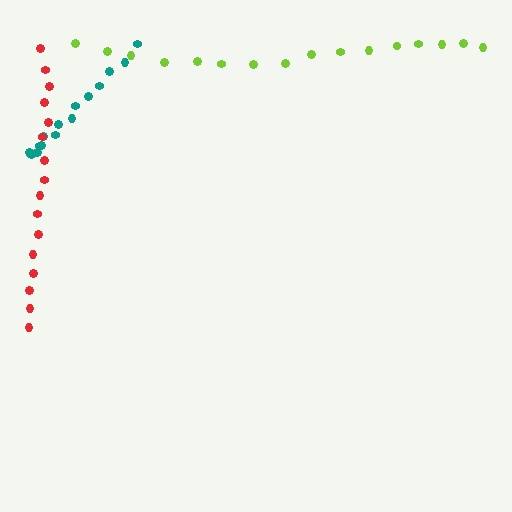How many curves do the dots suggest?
There are 3 distinct paths.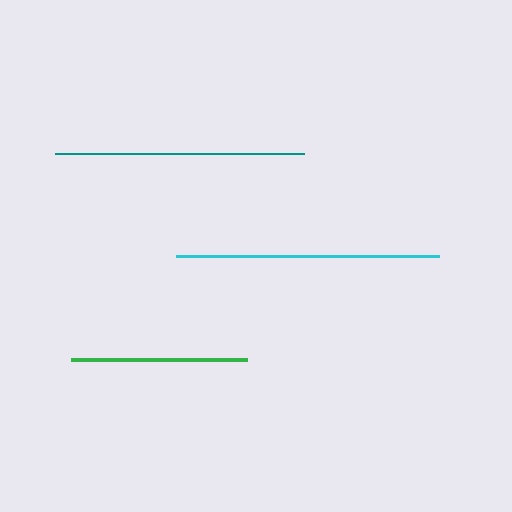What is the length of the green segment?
The green segment is approximately 177 pixels long.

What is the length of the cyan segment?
The cyan segment is approximately 263 pixels long.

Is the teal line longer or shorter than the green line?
The teal line is longer than the green line.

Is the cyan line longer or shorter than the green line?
The cyan line is longer than the green line.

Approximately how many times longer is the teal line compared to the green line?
The teal line is approximately 1.4 times the length of the green line.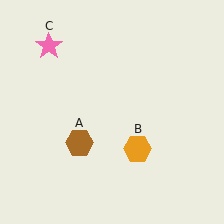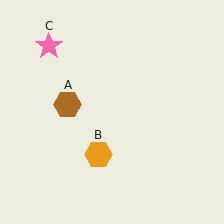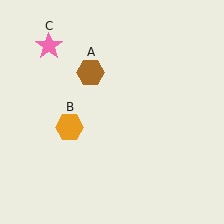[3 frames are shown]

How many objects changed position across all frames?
2 objects changed position: brown hexagon (object A), orange hexagon (object B).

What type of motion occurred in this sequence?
The brown hexagon (object A), orange hexagon (object B) rotated clockwise around the center of the scene.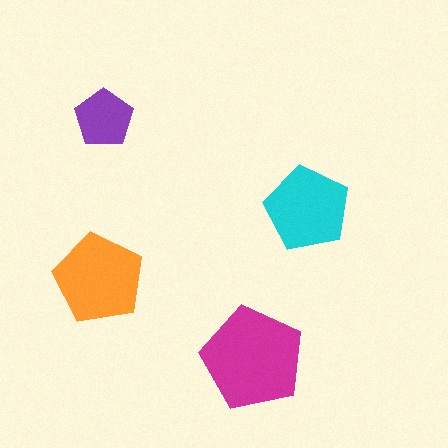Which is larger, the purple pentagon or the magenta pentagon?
The magenta one.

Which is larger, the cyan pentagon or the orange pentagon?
The orange one.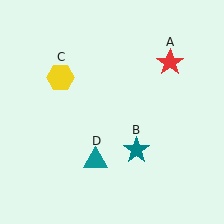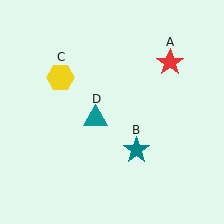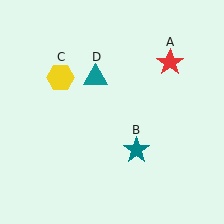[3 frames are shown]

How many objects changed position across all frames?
1 object changed position: teal triangle (object D).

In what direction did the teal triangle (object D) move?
The teal triangle (object D) moved up.